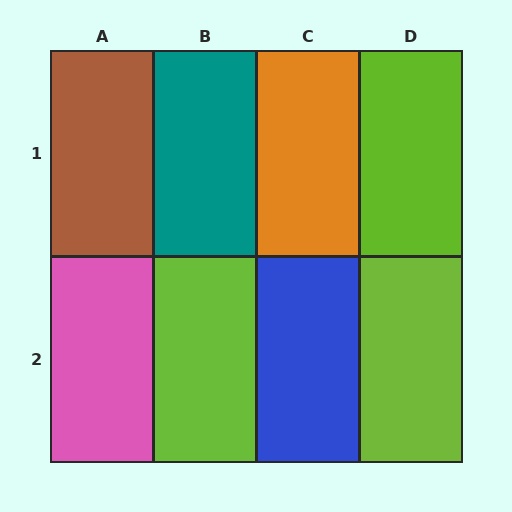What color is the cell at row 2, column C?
Blue.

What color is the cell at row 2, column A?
Pink.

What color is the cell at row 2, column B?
Lime.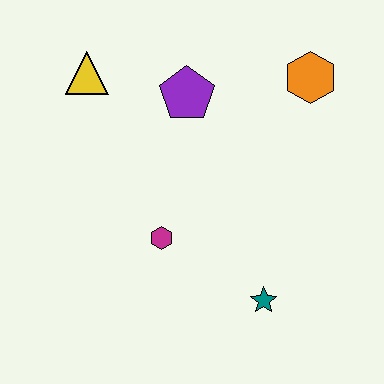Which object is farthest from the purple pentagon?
The teal star is farthest from the purple pentagon.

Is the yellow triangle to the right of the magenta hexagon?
No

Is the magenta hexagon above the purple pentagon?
No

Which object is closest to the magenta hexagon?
The teal star is closest to the magenta hexagon.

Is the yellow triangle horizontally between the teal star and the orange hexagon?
No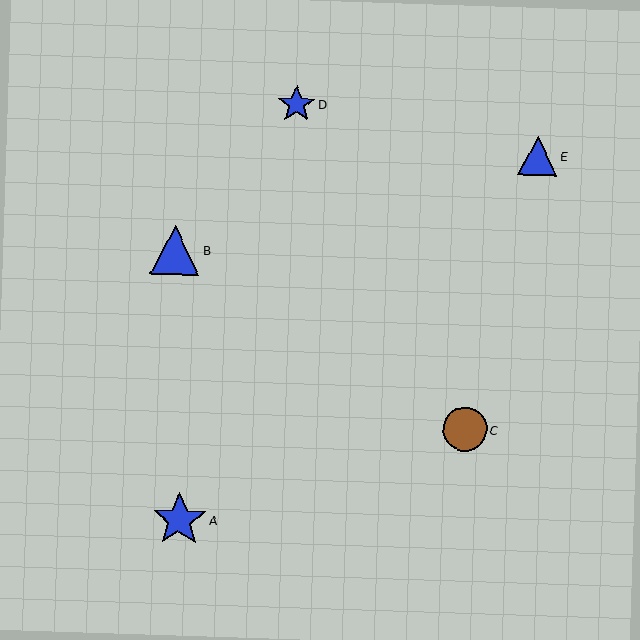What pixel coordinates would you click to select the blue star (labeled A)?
Click at (179, 520) to select the blue star A.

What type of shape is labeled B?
Shape B is a blue triangle.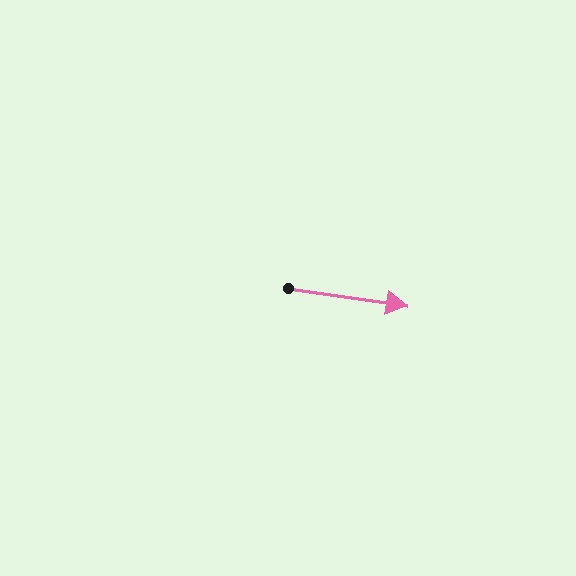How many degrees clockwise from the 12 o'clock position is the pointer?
Approximately 99 degrees.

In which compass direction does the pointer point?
East.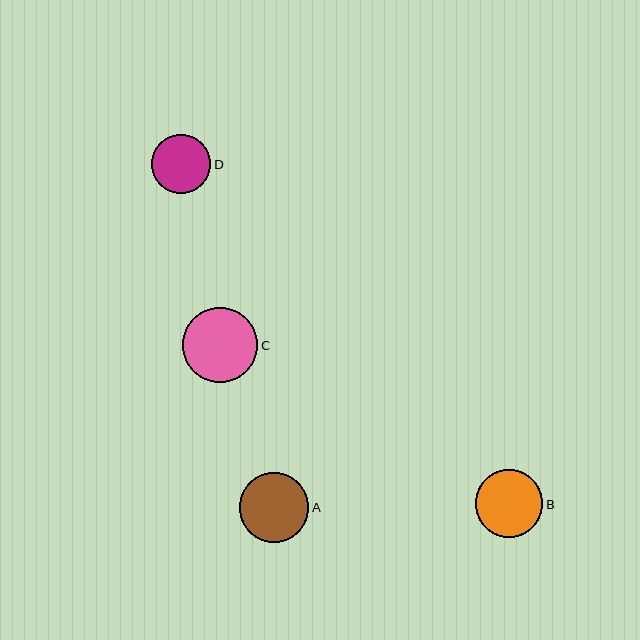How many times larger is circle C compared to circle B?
Circle C is approximately 1.1 times the size of circle B.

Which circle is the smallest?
Circle D is the smallest with a size of approximately 59 pixels.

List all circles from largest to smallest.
From largest to smallest: C, A, B, D.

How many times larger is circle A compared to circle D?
Circle A is approximately 1.2 times the size of circle D.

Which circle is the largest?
Circle C is the largest with a size of approximately 75 pixels.